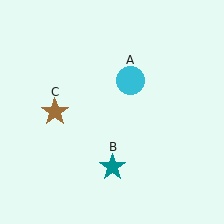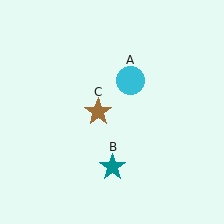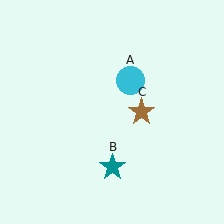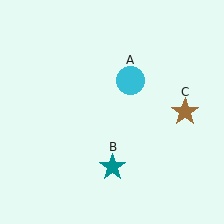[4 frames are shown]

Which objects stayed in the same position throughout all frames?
Cyan circle (object A) and teal star (object B) remained stationary.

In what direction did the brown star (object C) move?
The brown star (object C) moved right.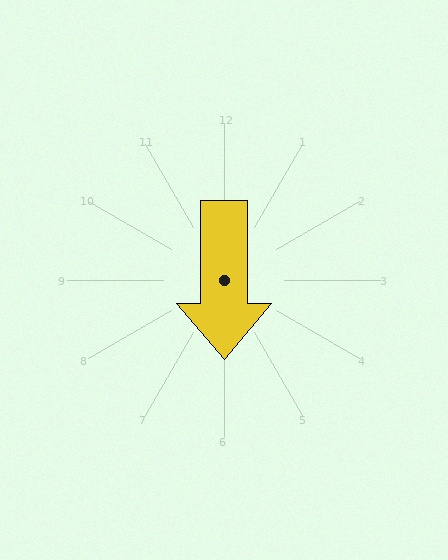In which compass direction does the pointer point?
South.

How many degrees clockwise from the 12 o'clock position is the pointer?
Approximately 180 degrees.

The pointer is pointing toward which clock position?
Roughly 6 o'clock.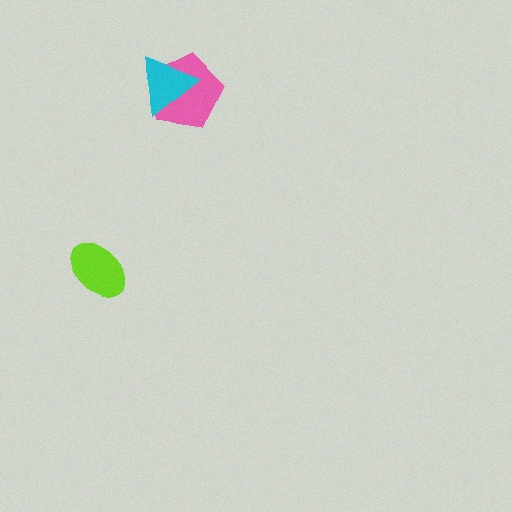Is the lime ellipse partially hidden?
No, no other shape covers it.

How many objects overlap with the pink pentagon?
1 object overlaps with the pink pentagon.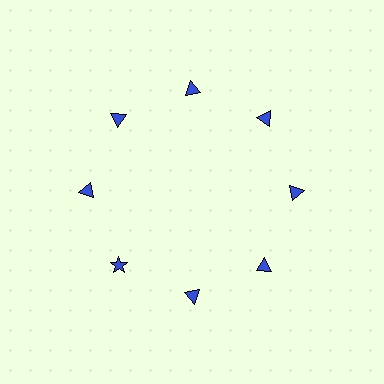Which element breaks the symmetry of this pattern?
The blue star at roughly the 8 o'clock position breaks the symmetry. All other shapes are blue triangles.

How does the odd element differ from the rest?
It has a different shape: star instead of triangle.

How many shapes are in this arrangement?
There are 8 shapes arranged in a ring pattern.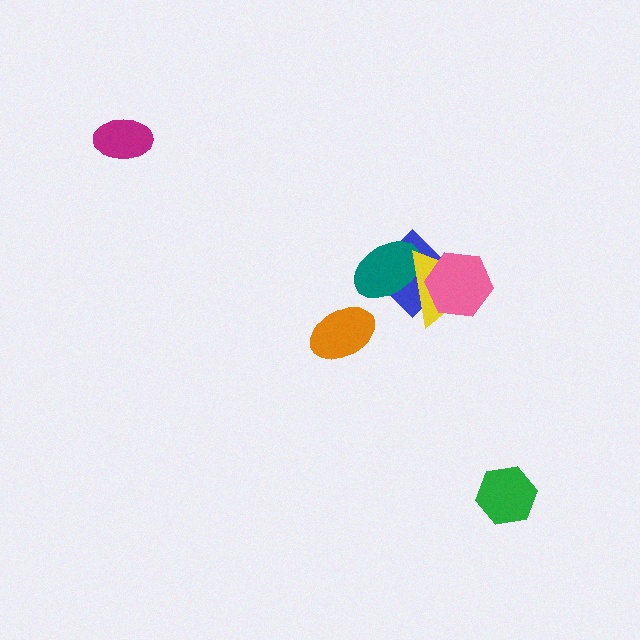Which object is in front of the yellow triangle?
The pink hexagon is in front of the yellow triangle.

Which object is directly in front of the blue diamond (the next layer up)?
The teal ellipse is directly in front of the blue diamond.